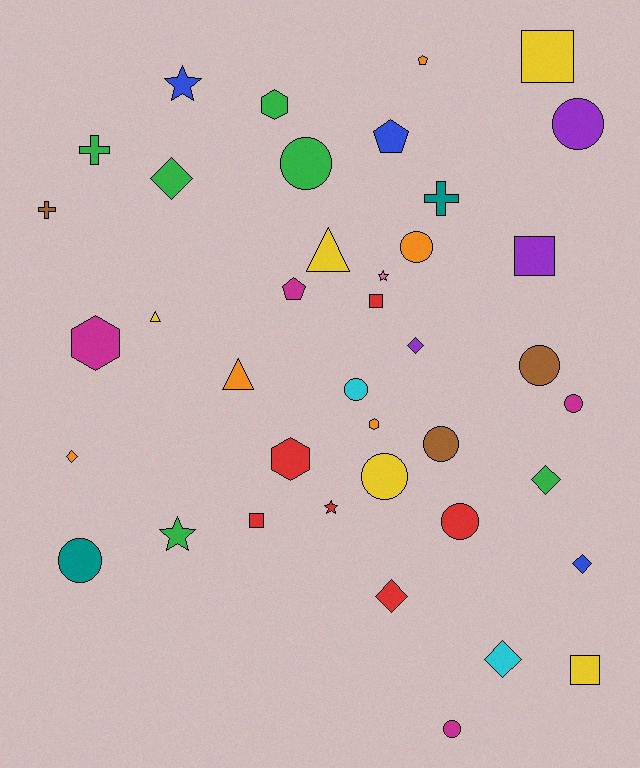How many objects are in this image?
There are 40 objects.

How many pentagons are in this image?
There are 3 pentagons.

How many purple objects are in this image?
There are 3 purple objects.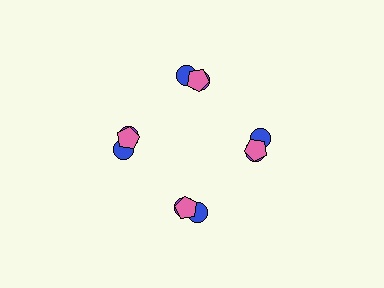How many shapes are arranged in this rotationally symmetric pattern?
There are 12 shapes, arranged in 4 groups of 3.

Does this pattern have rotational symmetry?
Yes, this pattern has 4-fold rotational symmetry. It looks the same after rotating 90 degrees around the center.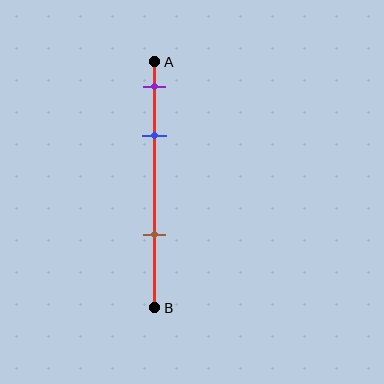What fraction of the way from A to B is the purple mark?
The purple mark is approximately 10% (0.1) of the way from A to B.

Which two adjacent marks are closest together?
The purple and blue marks are the closest adjacent pair.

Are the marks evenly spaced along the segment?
No, the marks are not evenly spaced.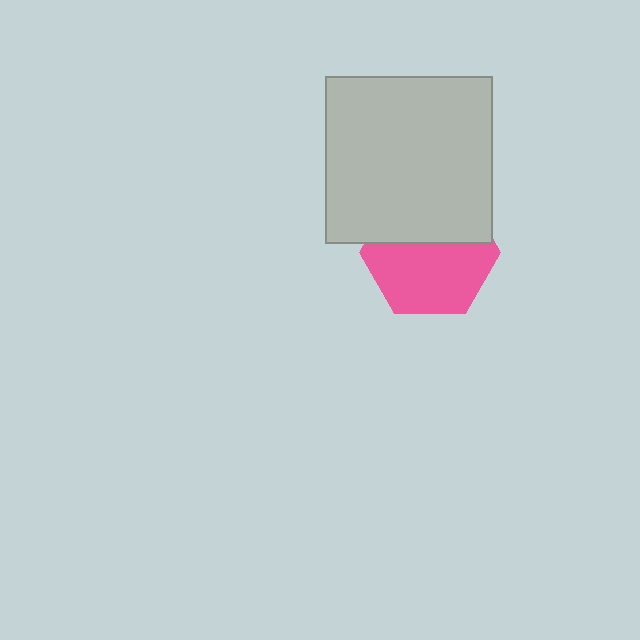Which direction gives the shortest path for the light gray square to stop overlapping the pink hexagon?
Moving up gives the shortest separation.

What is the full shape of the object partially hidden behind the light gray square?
The partially hidden object is a pink hexagon.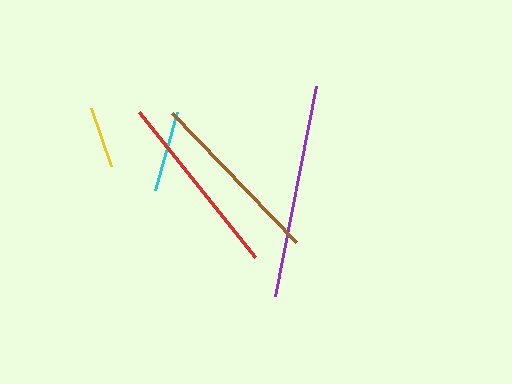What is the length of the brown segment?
The brown segment is approximately 179 pixels long.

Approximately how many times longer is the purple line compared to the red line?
The purple line is approximately 1.2 times the length of the red line.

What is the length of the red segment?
The red segment is approximately 185 pixels long.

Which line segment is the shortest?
The yellow line is the shortest at approximately 62 pixels.